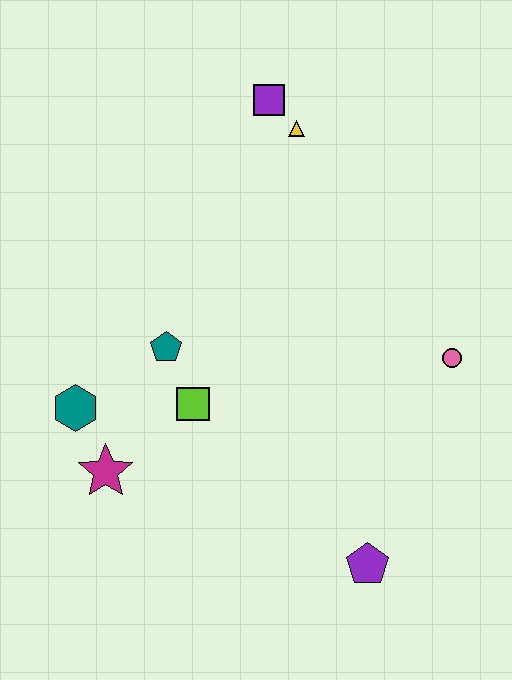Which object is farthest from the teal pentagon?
The purple pentagon is farthest from the teal pentagon.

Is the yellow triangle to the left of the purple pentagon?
Yes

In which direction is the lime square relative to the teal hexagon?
The lime square is to the right of the teal hexagon.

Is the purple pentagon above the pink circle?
No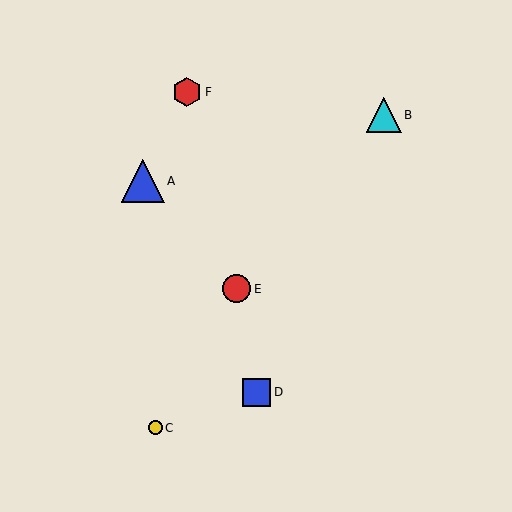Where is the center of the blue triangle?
The center of the blue triangle is at (143, 181).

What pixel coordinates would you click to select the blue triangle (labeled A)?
Click at (143, 181) to select the blue triangle A.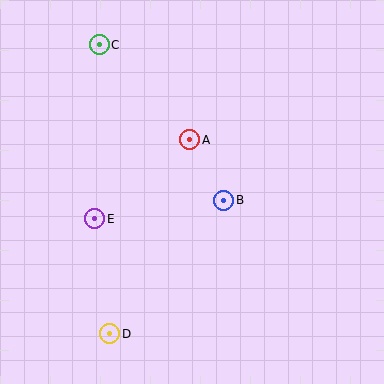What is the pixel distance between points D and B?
The distance between D and B is 176 pixels.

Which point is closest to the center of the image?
Point B at (224, 200) is closest to the center.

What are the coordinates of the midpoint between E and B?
The midpoint between E and B is at (159, 210).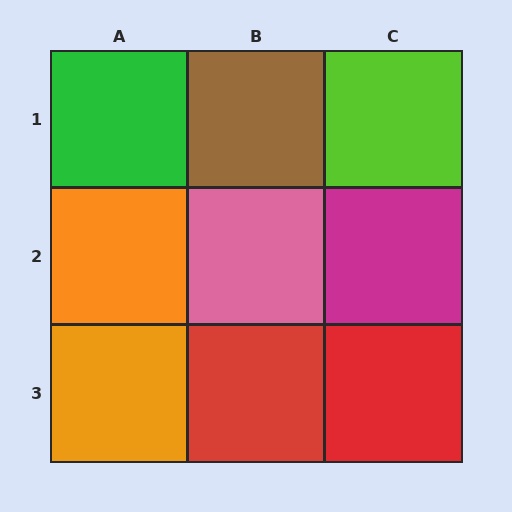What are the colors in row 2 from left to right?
Orange, pink, magenta.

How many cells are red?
2 cells are red.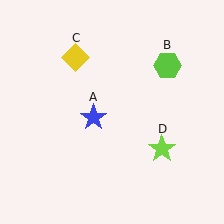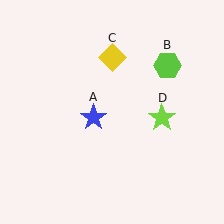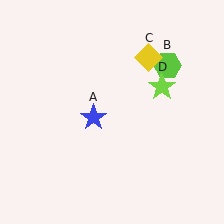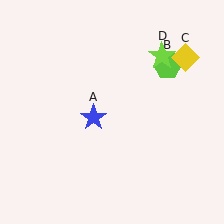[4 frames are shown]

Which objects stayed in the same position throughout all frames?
Blue star (object A) and lime hexagon (object B) remained stationary.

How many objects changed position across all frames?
2 objects changed position: yellow diamond (object C), lime star (object D).